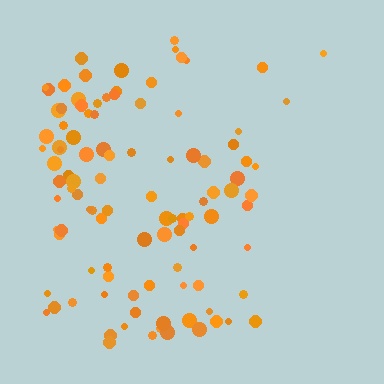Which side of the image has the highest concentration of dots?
The left.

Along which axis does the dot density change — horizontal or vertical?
Horizontal.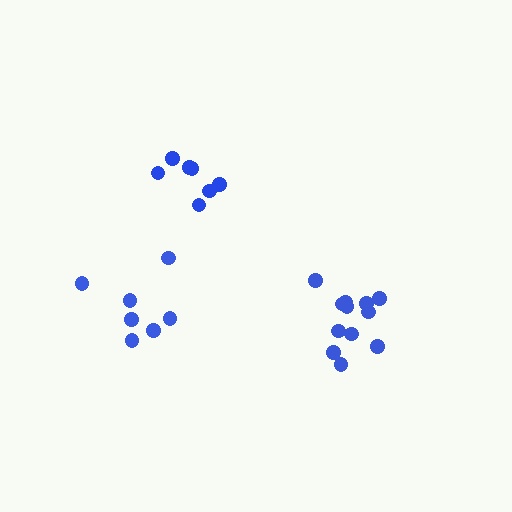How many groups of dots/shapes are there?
There are 3 groups.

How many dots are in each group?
Group 1: 12 dots, Group 2: 7 dots, Group 3: 7 dots (26 total).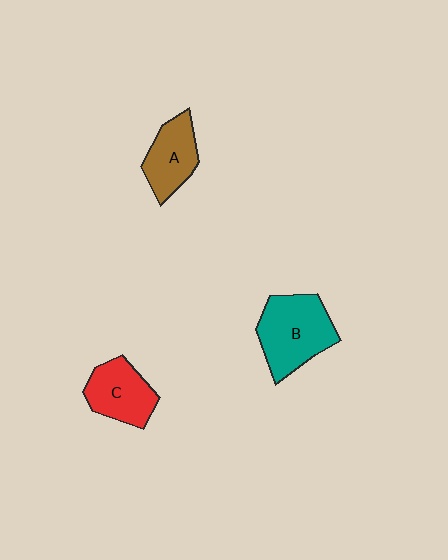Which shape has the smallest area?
Shape A (brown).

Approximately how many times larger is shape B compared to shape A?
Approximately 1.5 times.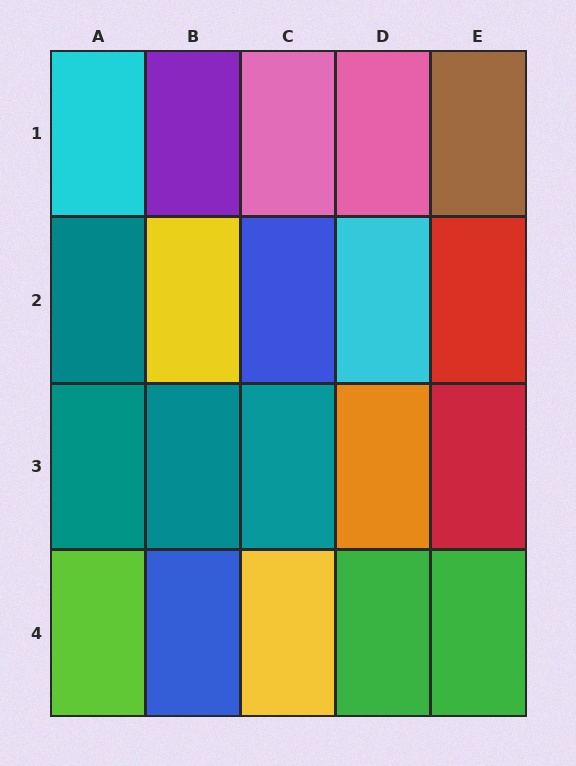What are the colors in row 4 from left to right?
Lime, blue, yellow, green, green.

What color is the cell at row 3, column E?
Red.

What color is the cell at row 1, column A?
Cyan.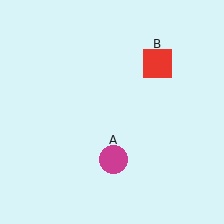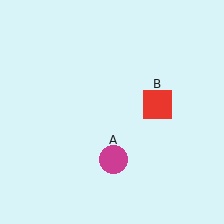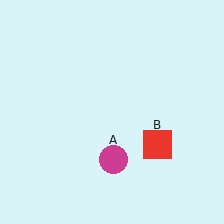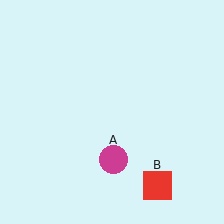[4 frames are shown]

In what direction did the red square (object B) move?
The red square (object B) moved down.